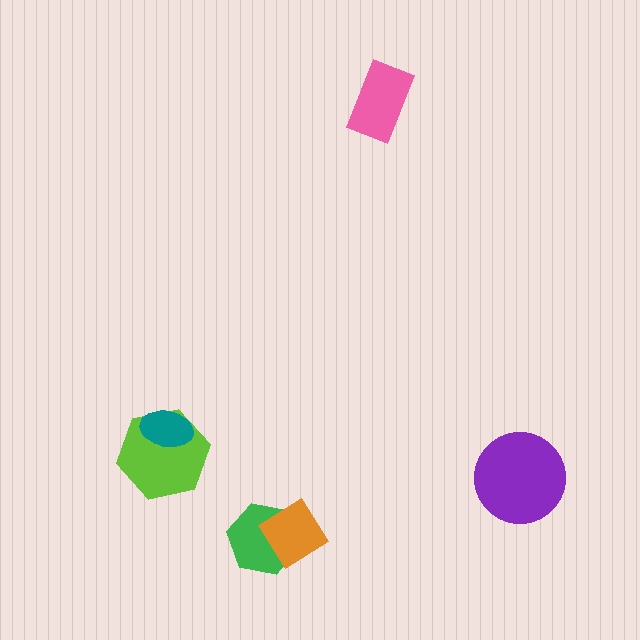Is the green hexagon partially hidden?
Yes, it is partially covered by another shape.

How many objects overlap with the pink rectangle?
0 objects overlap with the pink rectangle.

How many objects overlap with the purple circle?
0 objects overlap with the purple circle.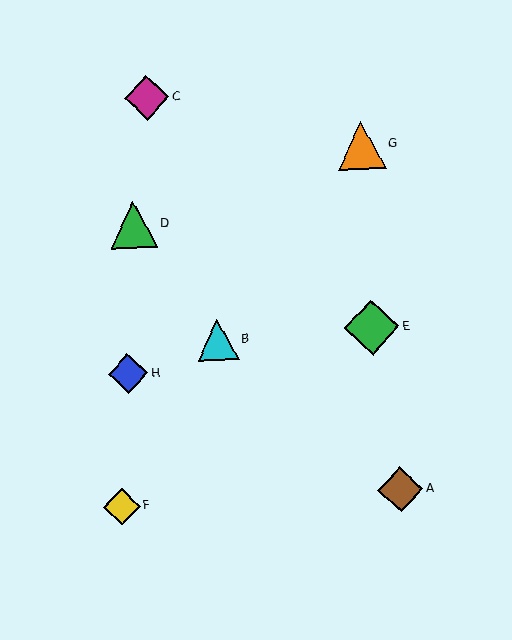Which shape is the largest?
The green diamond (labeled E) is the largest.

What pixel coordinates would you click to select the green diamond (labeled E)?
Click at (372, 327) to select the green diamond E.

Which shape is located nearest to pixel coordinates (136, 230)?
The green triangle (labeled D) at (134, 224) is nearest to that location.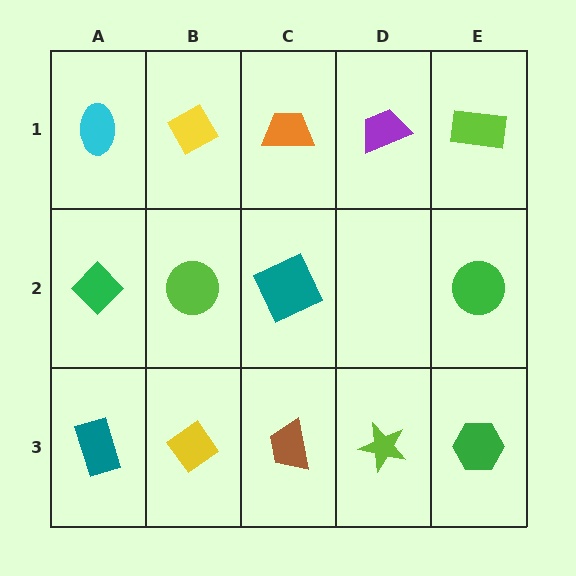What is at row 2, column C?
A teal square.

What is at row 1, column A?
A cyan ellipse.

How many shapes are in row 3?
5 shapes.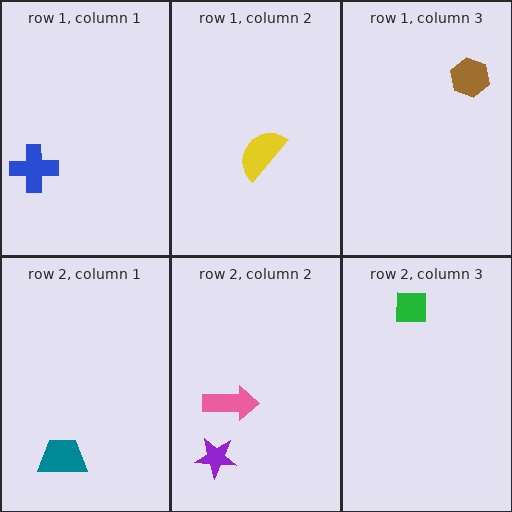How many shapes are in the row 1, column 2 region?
1.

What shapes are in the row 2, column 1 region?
The teal trapezoid.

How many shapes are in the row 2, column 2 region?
2.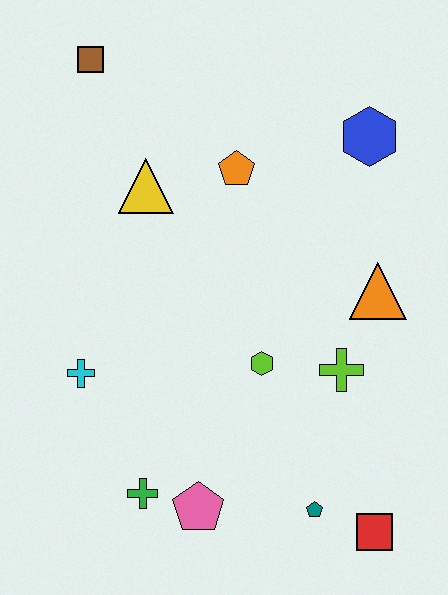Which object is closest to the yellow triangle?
The orange pentagon is closest to the yellow triangle.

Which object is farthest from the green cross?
The brown square is farthest from the green cross.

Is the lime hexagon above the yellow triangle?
No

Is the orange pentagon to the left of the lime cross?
Yes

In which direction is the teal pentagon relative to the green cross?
The teal pentagon is to the right of the green cross.